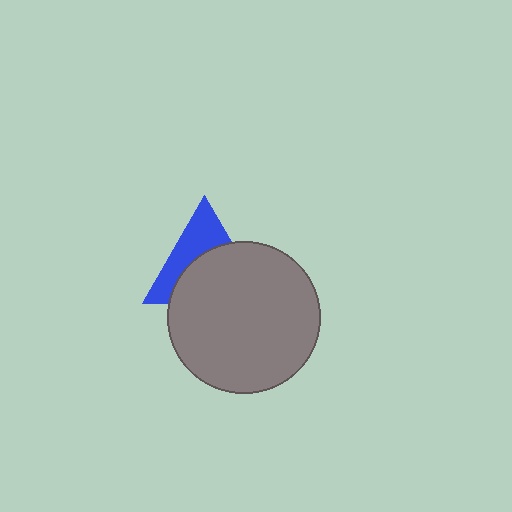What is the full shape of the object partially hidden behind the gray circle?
The partially hidden object is a blue triangle.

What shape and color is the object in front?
The object in front is a gray circle.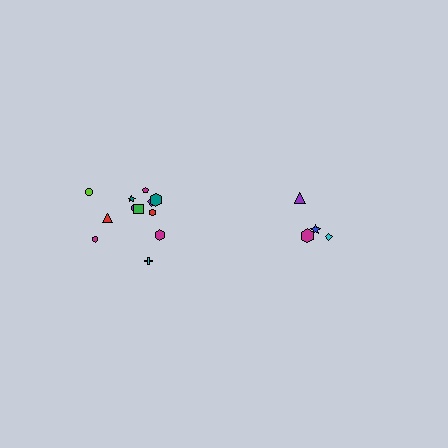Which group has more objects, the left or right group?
The left group.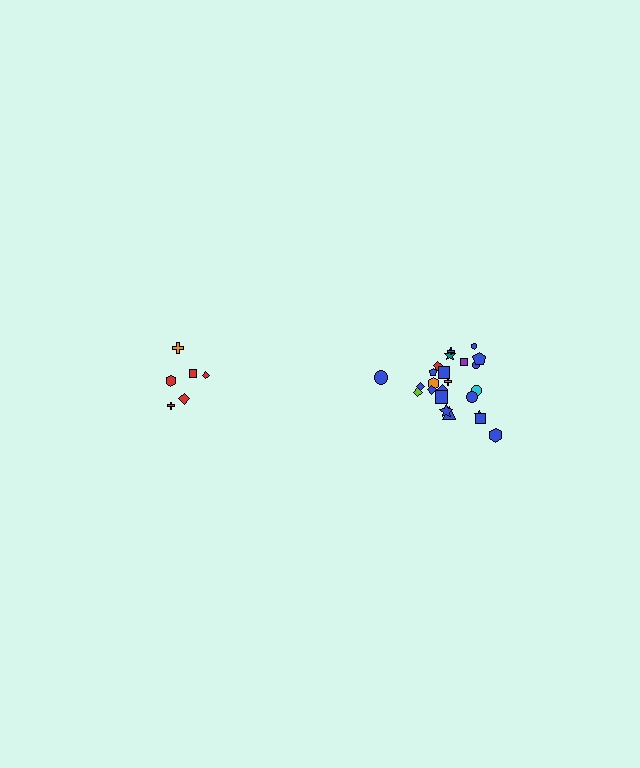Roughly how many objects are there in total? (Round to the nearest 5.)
Roughly 30 objects in total.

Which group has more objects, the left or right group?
The right group.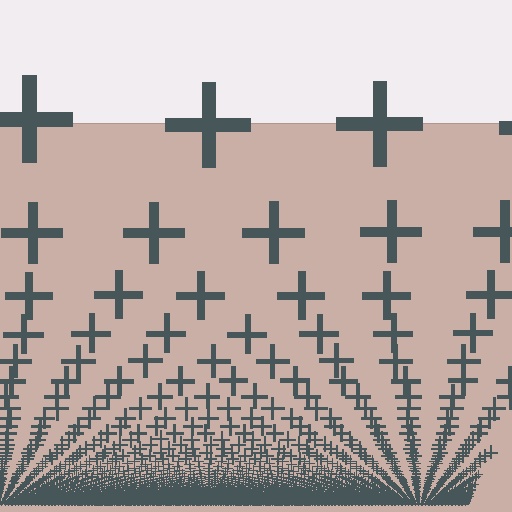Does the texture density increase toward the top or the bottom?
Density increases toward the bottom.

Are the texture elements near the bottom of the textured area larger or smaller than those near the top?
Smaller. The gradient is inverted — elements near the bottom are smaller and denser.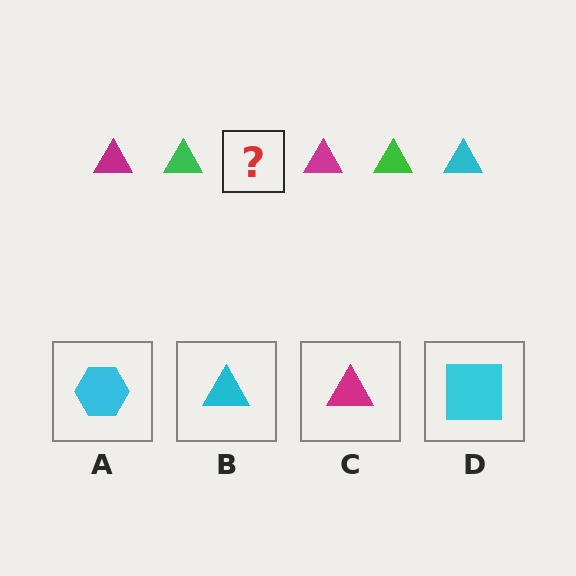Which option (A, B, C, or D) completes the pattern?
B.